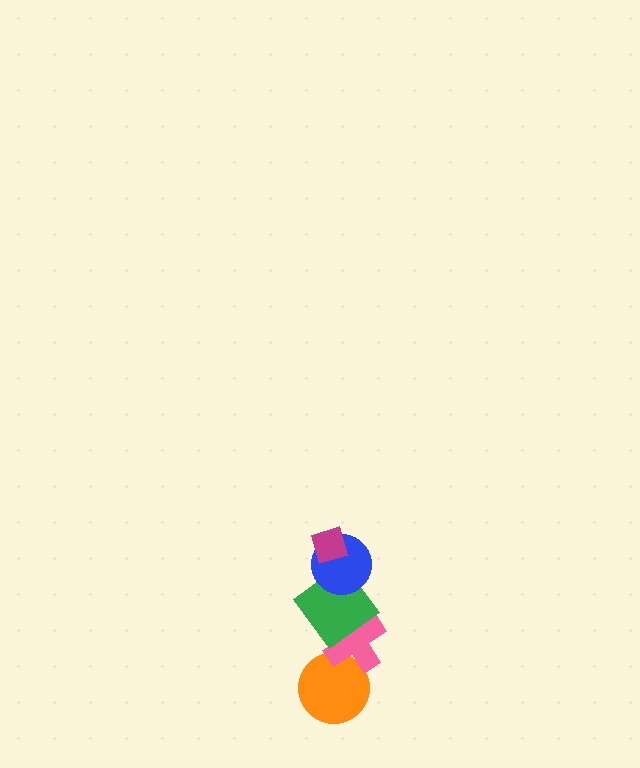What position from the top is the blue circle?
The blue circle is 2nd from the top.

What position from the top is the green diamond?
The green diamond is 3rd from the top.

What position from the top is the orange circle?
The orange circle is 5th from the top.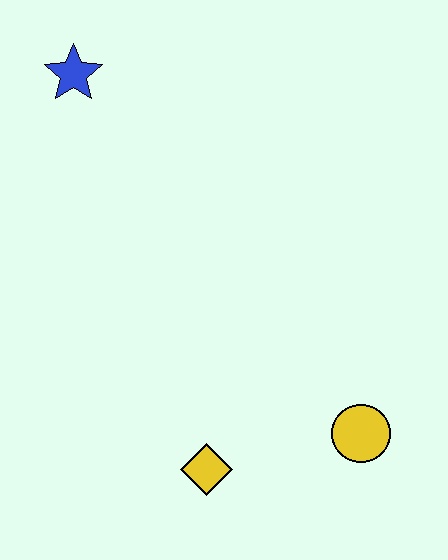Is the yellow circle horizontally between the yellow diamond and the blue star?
No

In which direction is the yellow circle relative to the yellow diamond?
The yellow circle is to the right of the yellow diamond.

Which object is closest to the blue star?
The yellow diamond is closest to the blue star.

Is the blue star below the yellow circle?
No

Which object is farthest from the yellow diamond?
The blue star is farthest from the yellow diamond.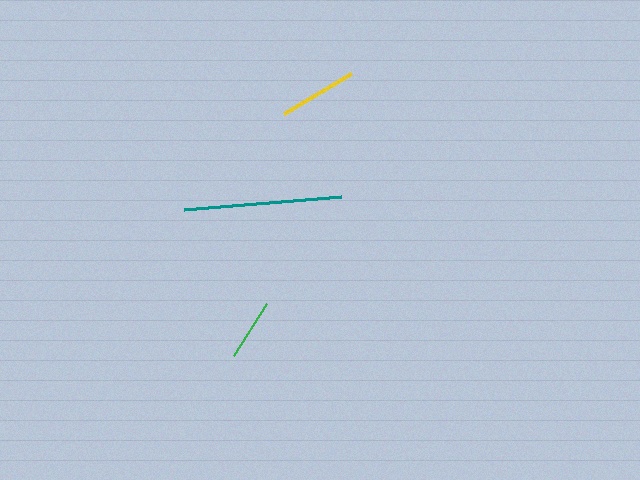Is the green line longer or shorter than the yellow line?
The yellow line is longer than the green line.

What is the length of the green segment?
The green segment is approximately 61 pixels long.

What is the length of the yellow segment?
The yellow segment is approximately 78 pixels long.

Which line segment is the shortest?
The green line is the shortest at approximately 61 pixels.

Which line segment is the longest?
The teal line is the longest at approximately 157 pixels.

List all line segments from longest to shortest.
From longest to shortest: teal, yellow, green.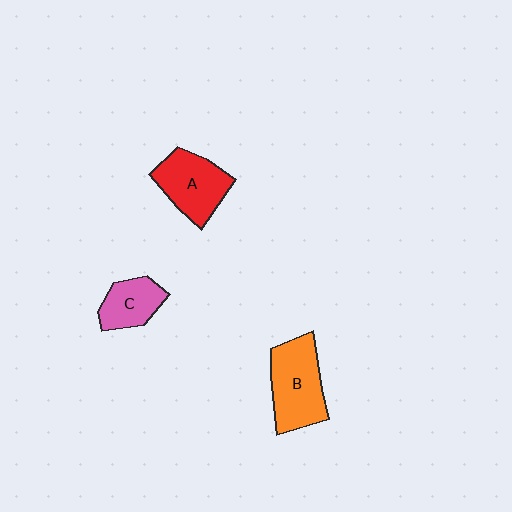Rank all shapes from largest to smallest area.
From largest to smallest: B (orange), A (red), C (pink).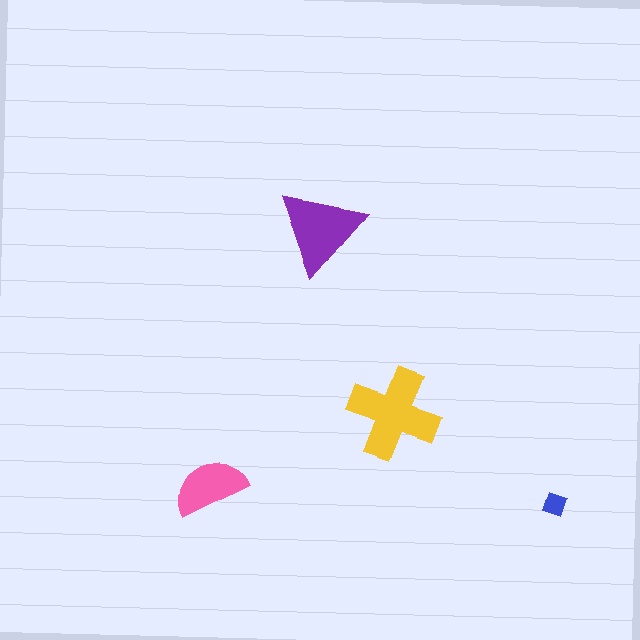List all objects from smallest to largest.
The blue diamond, the pink semicircle, the purple triangle, the yellow cross.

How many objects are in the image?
There are 4 objects in the image.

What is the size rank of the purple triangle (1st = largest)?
2nd.